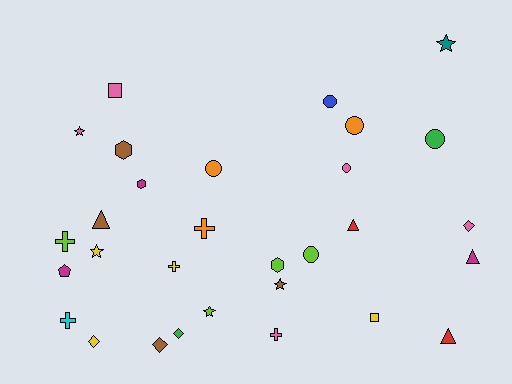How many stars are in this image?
There are 5 stars.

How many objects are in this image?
There are 30 objects.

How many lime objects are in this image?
There are 4 lime objects.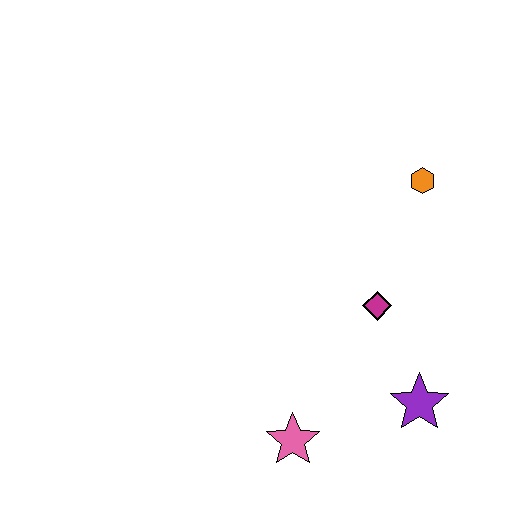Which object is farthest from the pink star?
The orange hexagon is farthest from the pink star.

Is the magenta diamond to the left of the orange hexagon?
Yes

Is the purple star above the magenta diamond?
No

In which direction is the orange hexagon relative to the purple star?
The orange hexagon is above the purple star.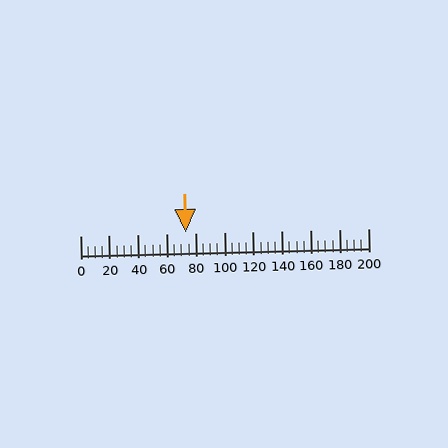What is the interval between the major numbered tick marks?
The major tick marks are spaced 20 units apart.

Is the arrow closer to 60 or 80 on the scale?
The arrow is closer to 80.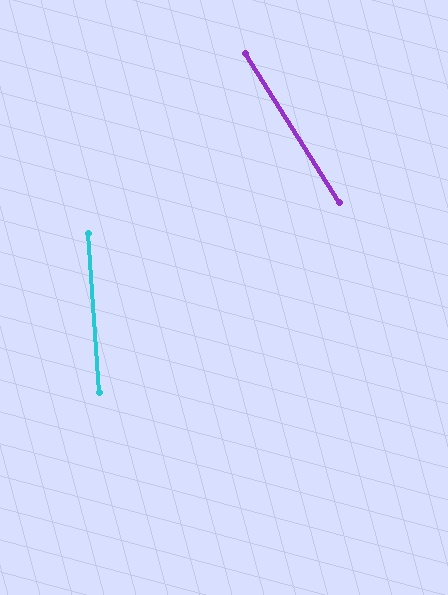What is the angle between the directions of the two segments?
Approximately 28 degrees.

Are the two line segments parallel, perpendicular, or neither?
Neither parallel nor perpendicular — they differ by about 28°.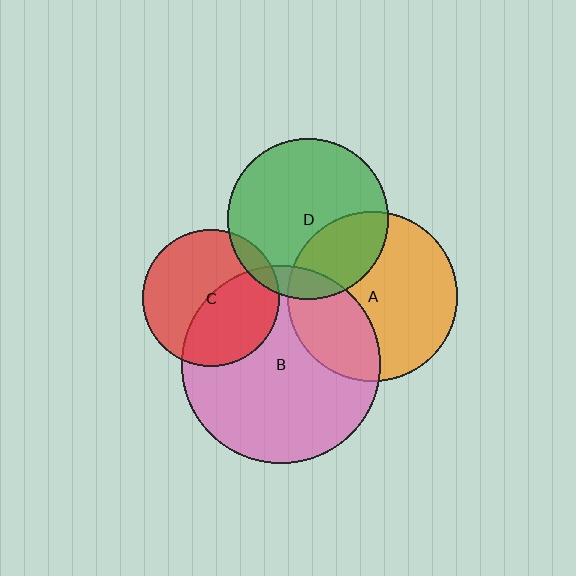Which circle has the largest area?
Circle B (pink).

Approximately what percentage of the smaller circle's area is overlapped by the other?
Approximately 10%.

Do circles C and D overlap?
Yes.